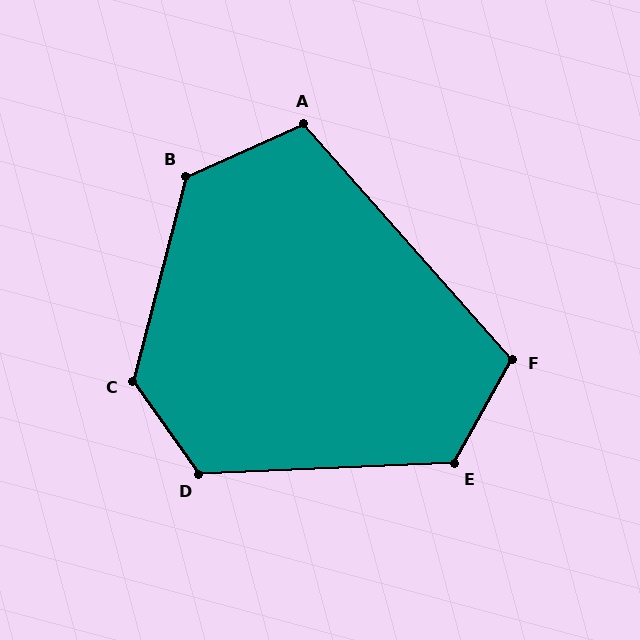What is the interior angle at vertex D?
Approximately 122 degrees (obtuse).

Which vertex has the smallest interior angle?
A, at approximately 108 degrees.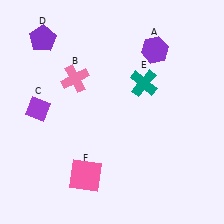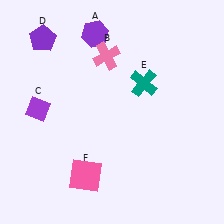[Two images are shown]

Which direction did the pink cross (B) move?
The pink cross (B) moved right.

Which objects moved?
The objects that moved are: the purple hexagon (A), the pink cross (B).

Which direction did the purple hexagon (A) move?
The purple hexagon (A) moved left.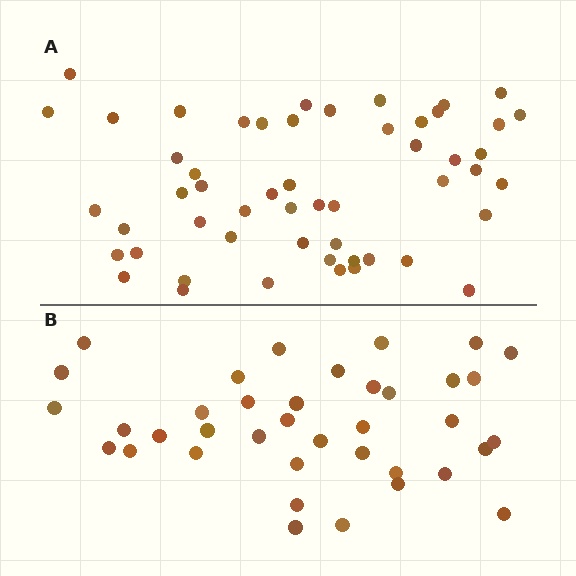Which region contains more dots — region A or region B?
Region A (the top region) has more dots.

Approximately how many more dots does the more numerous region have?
Region A has approximately 15 more dots than region B.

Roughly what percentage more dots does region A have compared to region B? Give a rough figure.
About 40% more.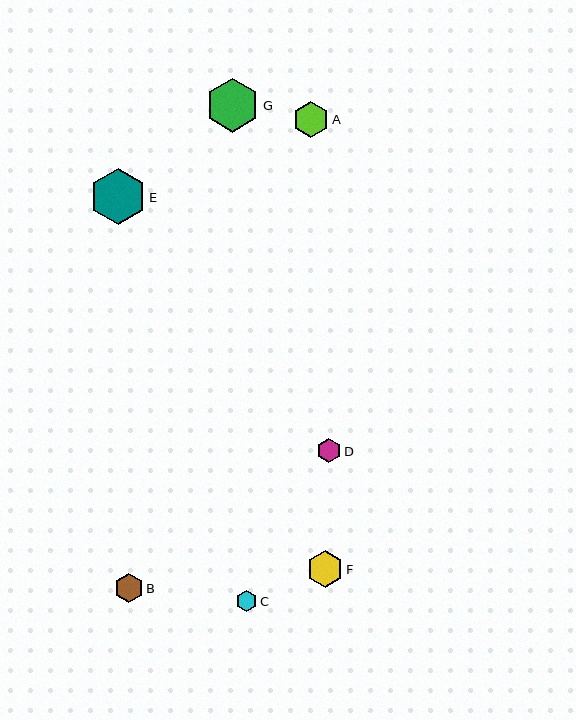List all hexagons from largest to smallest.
From largest to smallest: E, G, F, A, B, D, C.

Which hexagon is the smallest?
Hexagon C is the smallest with a size of approximately 21 pixels.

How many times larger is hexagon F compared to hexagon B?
Hexagon F is approximately 1.3 times the size of hexagon B.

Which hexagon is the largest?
Hexagon E is the largest with a size of approximately 56 pixels.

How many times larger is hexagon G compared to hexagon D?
Hexagon G is approximately 2.2 times the size of hexagon D.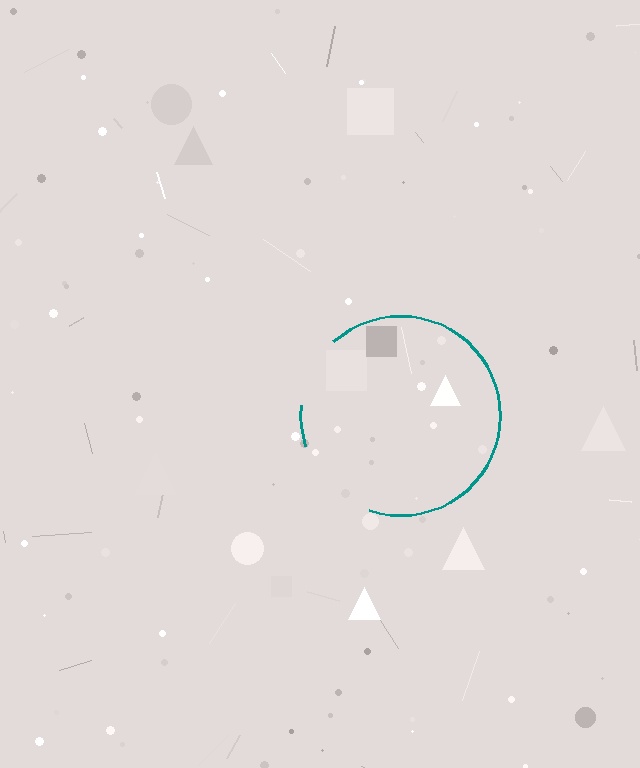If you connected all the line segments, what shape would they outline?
They would outline a circle.